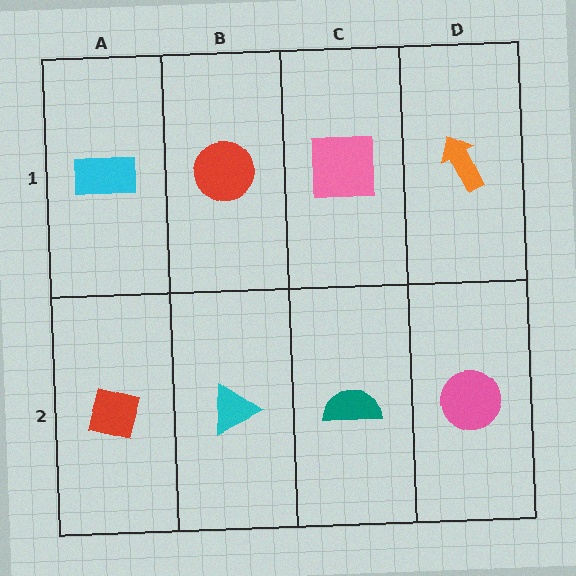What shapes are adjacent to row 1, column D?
A pink circle (row 2, column D), a pink square (row 1, column C).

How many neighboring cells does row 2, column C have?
3.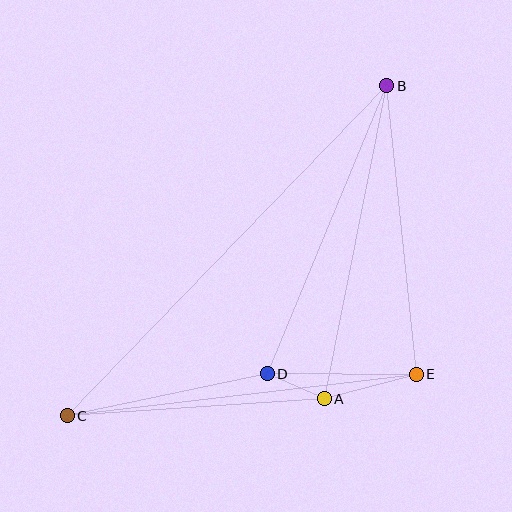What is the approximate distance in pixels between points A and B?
The distance between A and B is approximately 319 pixels.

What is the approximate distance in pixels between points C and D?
The distance between C and D is approximately 205 pixels.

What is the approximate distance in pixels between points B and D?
The distance between B and D is approximately 312 pixels.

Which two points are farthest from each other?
Points B and C are farthest from each other.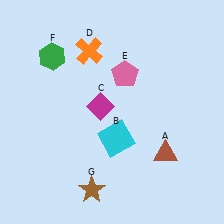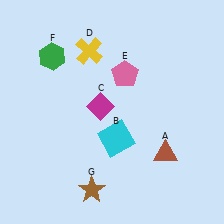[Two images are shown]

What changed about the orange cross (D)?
In Image 1, D is orange. In Image 2, it changed to yellow.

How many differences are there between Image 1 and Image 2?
There is 1 difference between the two images.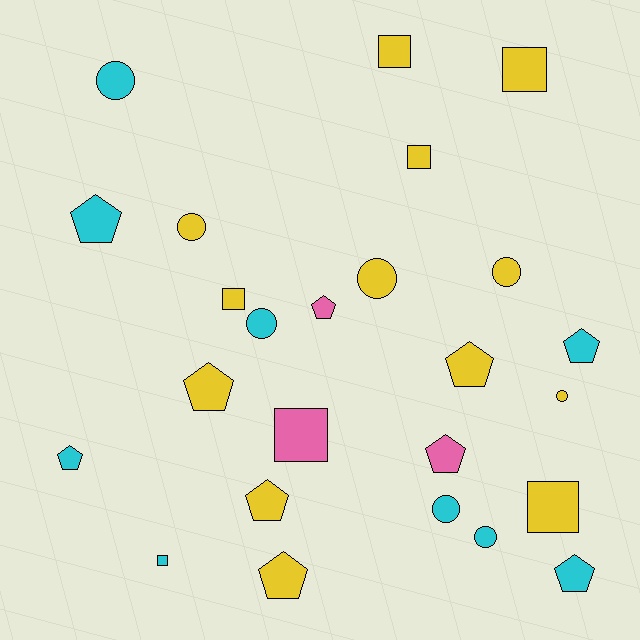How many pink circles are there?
There are no pink circles.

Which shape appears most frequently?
Pentagon, with 10 objects.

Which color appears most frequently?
Yellow, with 13 objects.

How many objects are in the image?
There are 25 objects.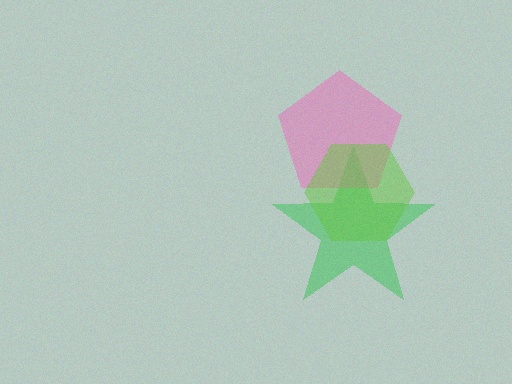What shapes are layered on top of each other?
The layered shapes are: a green star, a pink pentagon, a lime hexagon.